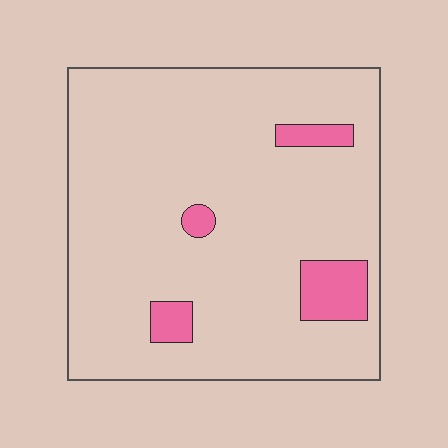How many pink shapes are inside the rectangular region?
4.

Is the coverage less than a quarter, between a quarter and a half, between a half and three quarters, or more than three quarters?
Less than a quarter.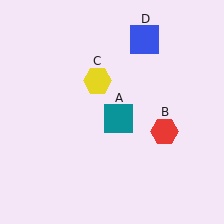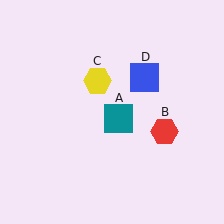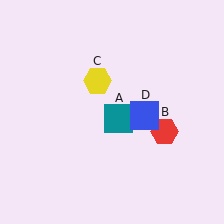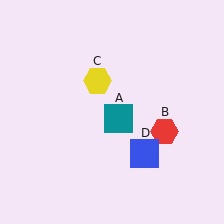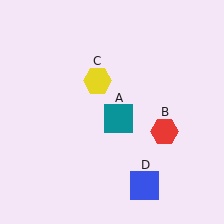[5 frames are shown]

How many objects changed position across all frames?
1 object changed position: blue square (object D).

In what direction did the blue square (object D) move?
The blue square (object D) moved down.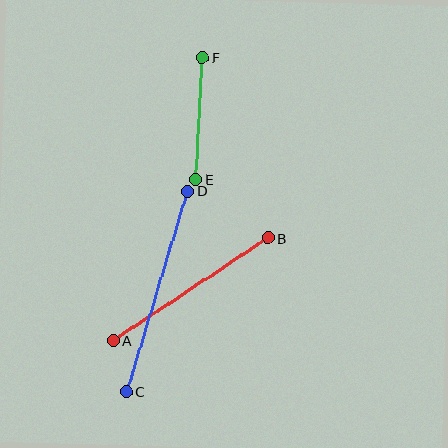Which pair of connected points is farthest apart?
Points C and D are farthest apart.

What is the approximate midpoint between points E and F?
The midpoint is at approximately (199, 119) pixels.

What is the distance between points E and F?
The distance is approximately 122 pixels.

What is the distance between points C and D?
The distance is approximately 210 pixels.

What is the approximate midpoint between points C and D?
The midpoint is at approximately (157, 292) pixels.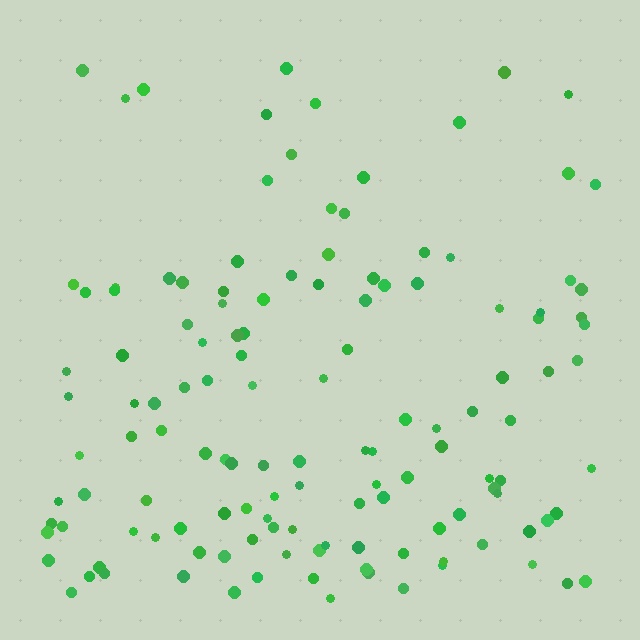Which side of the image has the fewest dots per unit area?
The top.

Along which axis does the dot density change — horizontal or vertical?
Vertical.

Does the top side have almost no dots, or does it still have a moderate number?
Still a moderate number, just noticeably fewer than the bottom.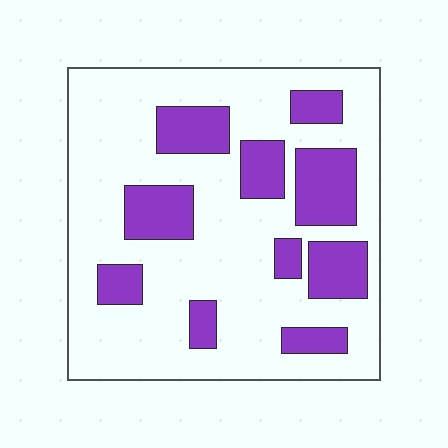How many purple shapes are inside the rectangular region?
10.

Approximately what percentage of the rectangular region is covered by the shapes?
Approximately 25%.